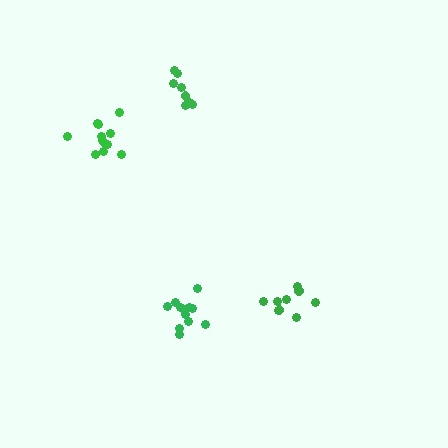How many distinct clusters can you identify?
There are 4 distinct clusters.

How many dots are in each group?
Group 1: 8 dots, Group 2: 12 dots, Group 3: 9 dots, Group 4: 12 dots (41 total).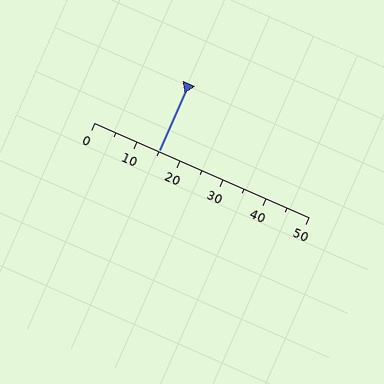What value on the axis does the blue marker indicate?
The marker indicates approximately 15.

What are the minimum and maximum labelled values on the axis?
The axis runs from 0 to 50.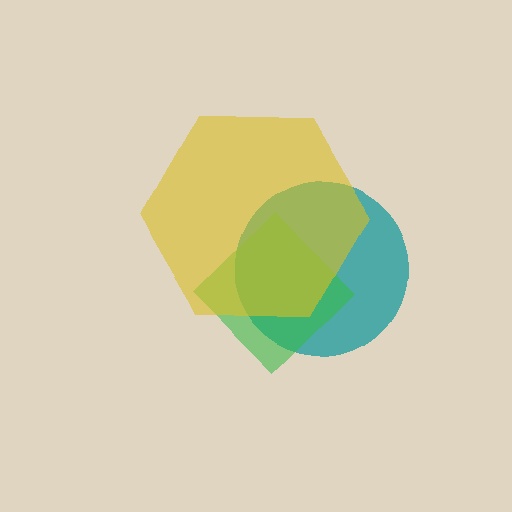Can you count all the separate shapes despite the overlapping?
Yes, there are 3 separate shapes.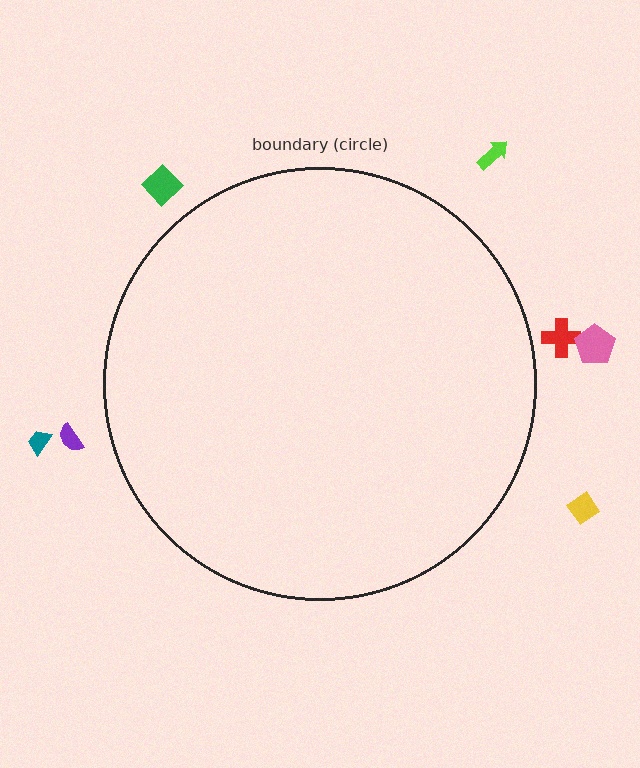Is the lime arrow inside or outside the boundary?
Outside.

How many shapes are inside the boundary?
0 inside, 7 outside.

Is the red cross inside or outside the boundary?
Outside.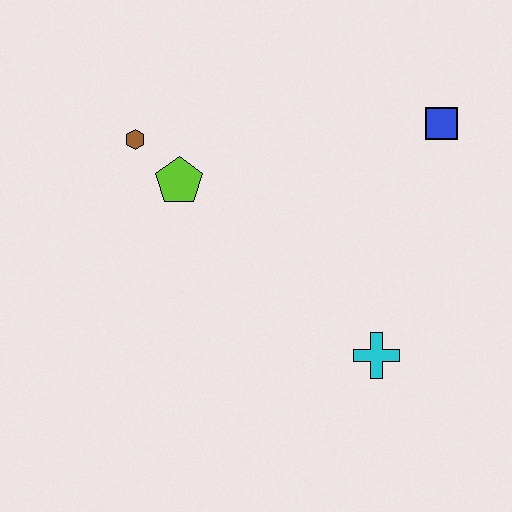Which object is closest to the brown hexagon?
The lime pentagon is closest to the brown hexagon.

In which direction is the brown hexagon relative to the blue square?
The brown hexagon is to the left of the blue square.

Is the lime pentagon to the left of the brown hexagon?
No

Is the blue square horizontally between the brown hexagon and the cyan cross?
No